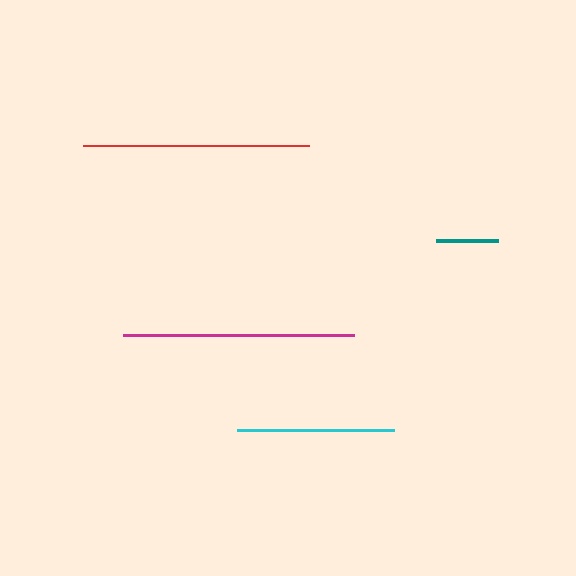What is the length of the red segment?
The red segment is approximately 227 pixels long.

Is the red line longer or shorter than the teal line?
The red line is longer than the teal line.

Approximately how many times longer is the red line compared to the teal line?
The red line is approximately 3.6 times the length of the teal line.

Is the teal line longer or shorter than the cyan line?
The cyan line is longer than the teal line.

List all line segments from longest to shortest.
From longest to shortest: magenta, red, cyan, teal.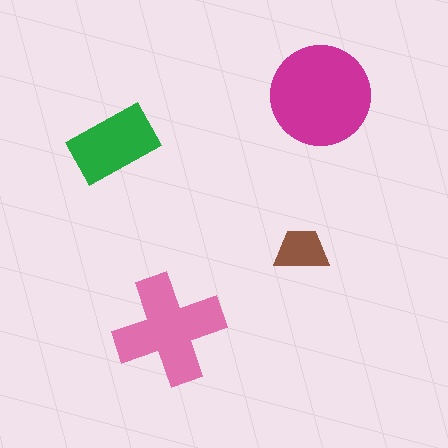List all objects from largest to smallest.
The magenta circle, the pink cross, the green rectangle, the brown trapezoid.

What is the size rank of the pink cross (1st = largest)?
2nd.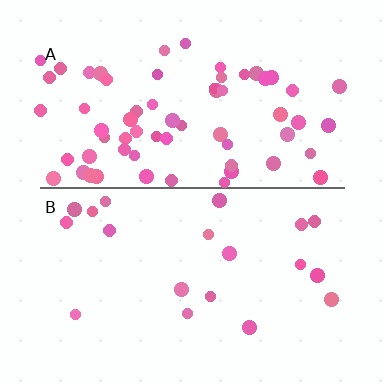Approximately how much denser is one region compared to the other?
Approximately 3.2× — region A over region B.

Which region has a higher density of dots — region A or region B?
A (the top).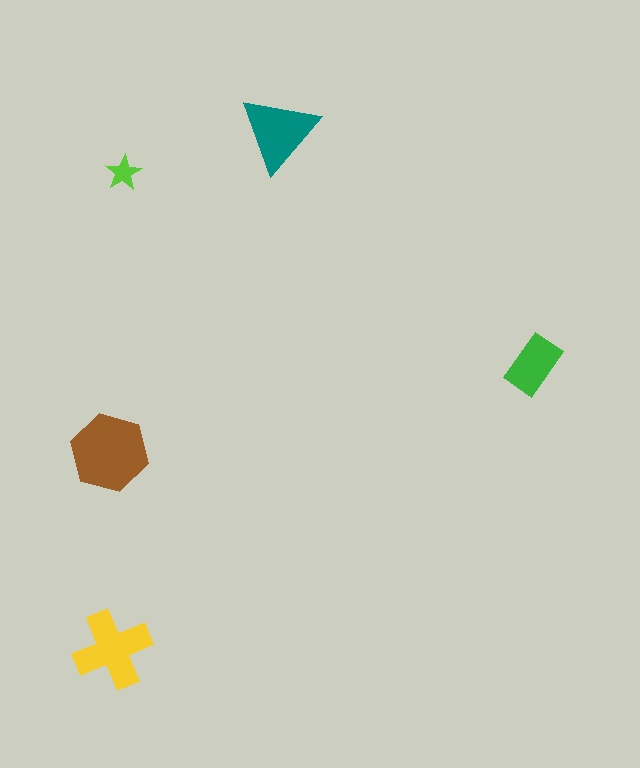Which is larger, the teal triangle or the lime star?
The teal triangle.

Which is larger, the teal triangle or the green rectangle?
The teal triangle.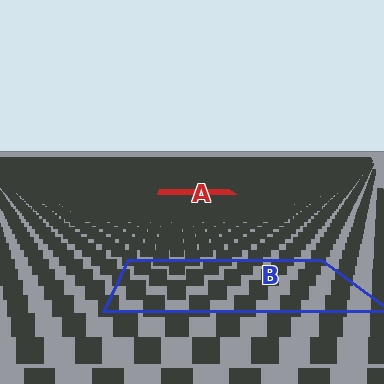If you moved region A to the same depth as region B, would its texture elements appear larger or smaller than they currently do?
They would appear larger. At a closer depth, the same texture elements are projected at a bigger on-screen size.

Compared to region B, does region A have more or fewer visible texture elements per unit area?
Region A has more texture elements per unit area — they are packed more densely because it is farther away.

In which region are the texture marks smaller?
The texture marks are smaller in region A, because it is farther away.